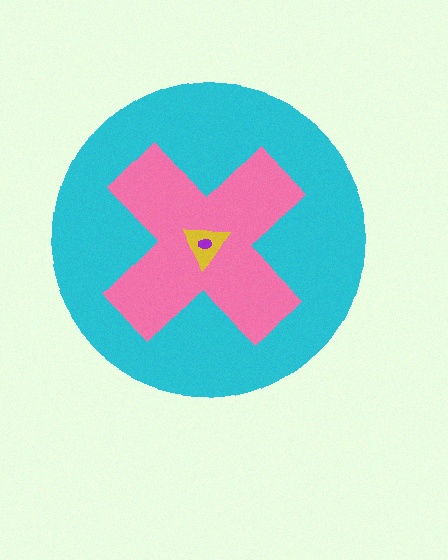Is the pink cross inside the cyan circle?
Yes.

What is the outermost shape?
The cyan circle.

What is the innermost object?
The purple ellipse.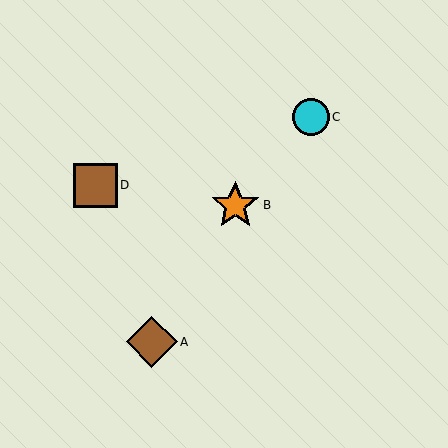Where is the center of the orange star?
The center of the orange star is at (235, 205).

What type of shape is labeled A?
Shape A is a brown diamond.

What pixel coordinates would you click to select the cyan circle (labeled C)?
Click at (311, 117) to select the cyan circle C.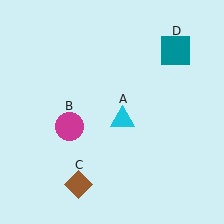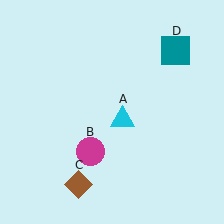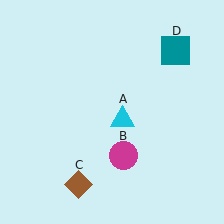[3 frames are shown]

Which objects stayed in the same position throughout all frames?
Cyan triangle (object A) and brown diamond (object C) and teal square (object D) remained stationary.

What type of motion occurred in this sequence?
The magenta circle (object B) rotated counterclockwise around the center of the scene.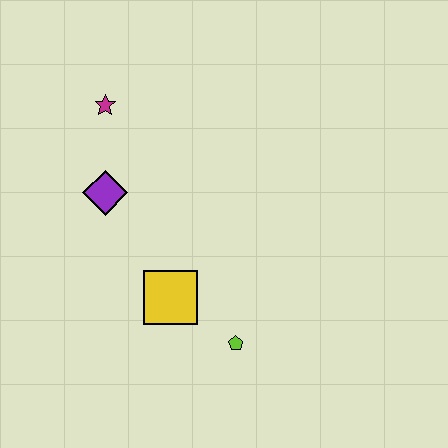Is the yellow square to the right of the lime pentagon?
No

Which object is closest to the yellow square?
The lime pentagon is closest to the yellow square.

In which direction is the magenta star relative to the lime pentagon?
The magenta star is above the lime pentagon.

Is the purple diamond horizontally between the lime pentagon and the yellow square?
No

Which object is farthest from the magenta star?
The lime pentagon is farthest from the magenta star.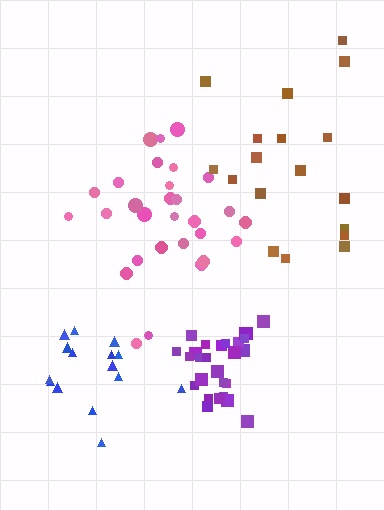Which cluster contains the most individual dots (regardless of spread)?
Pink (29).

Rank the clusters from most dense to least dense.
purple, blue, pink, brown.